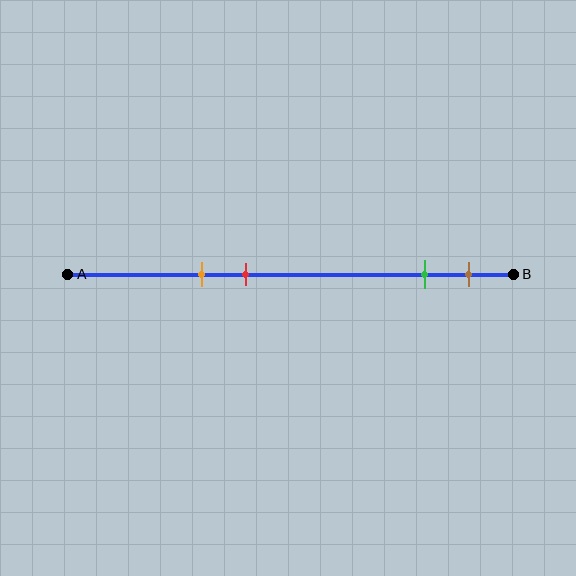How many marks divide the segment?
There are 4 marks dividing the segment.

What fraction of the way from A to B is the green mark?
The green mark is approximately 80% (0.8) of the way from A to B.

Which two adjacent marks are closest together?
The green and brown marks are the closest adjacent pair.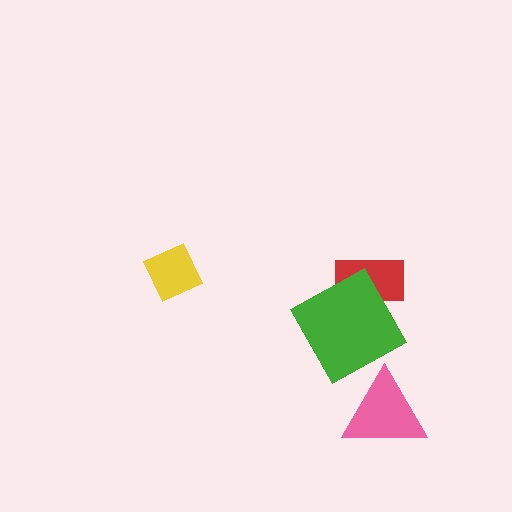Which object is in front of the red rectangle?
The green square is in front of the red rectangle.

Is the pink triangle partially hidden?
No, no other shape covers it.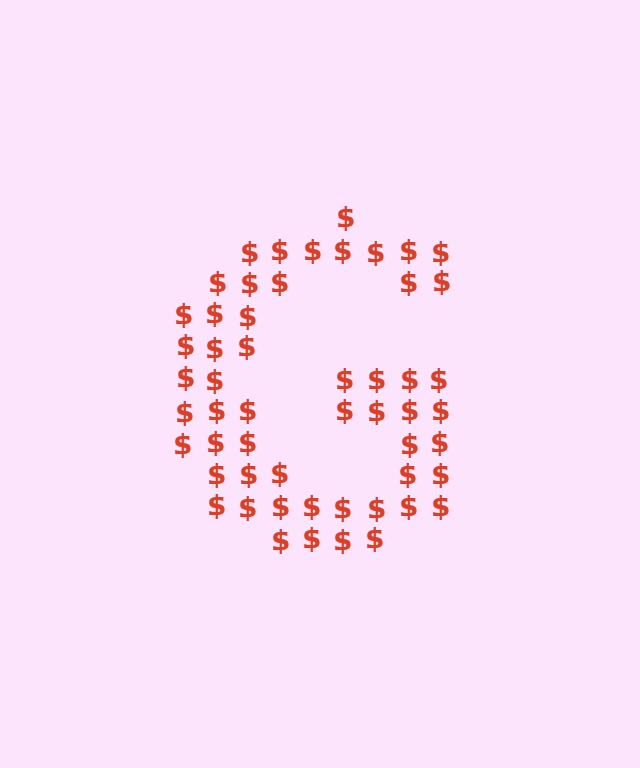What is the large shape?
The large shape is the letter G.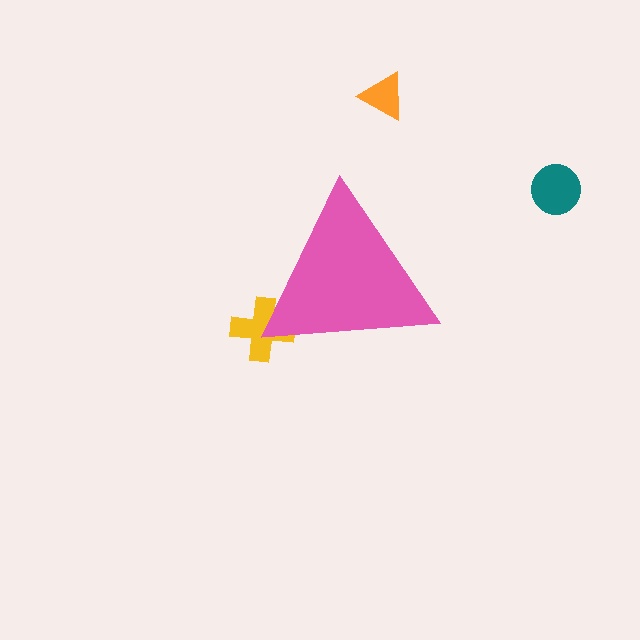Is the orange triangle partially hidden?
No, the orange triangle is fully visible.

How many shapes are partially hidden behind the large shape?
1 shape is partially hidden.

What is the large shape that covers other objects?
A pink triangle.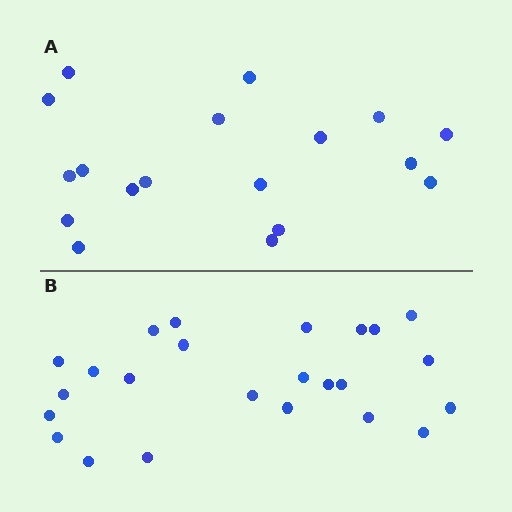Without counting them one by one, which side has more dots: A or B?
Region B (the bottom region) has more dots.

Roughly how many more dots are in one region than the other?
Region B has about 6 more dots than region A.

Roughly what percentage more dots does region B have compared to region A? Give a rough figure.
About 35% more.